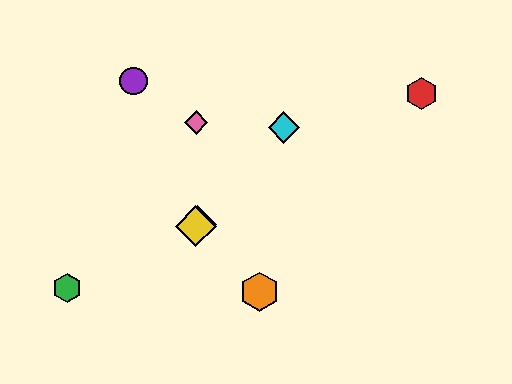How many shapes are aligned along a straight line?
3 shapes (the blue diamond, the yellow diamond, the cyan diamond) are aligned along a straight line.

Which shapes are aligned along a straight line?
The blue diamond, the yellow diamond, the cyan diamond are aligned along a straight line.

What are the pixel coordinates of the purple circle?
The purple circle is at (133, 81).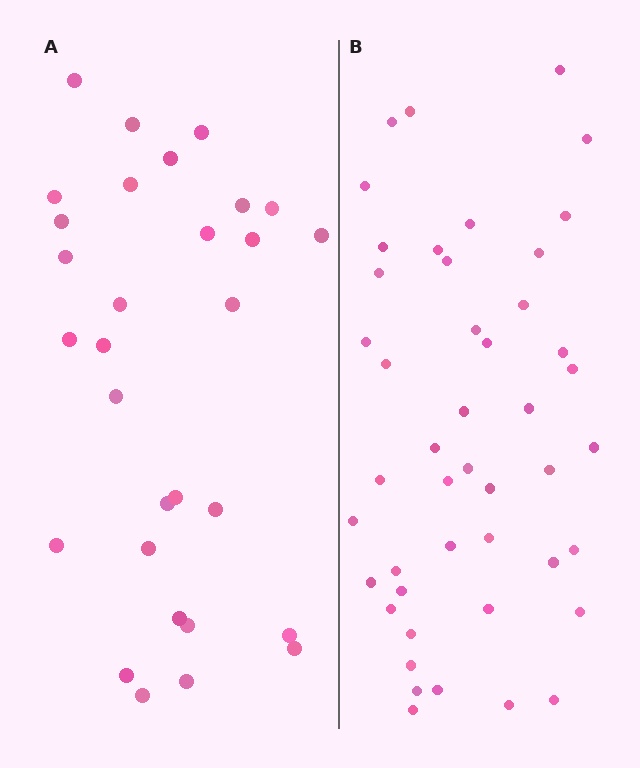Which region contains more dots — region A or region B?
Region B (the right region) has more dots.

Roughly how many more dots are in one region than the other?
Region B has approximately 15 more dots than region A.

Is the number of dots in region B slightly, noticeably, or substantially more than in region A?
Region B has substantially more. The ratio is roughly 1.5 to 1.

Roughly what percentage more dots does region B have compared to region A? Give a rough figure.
About 55% more.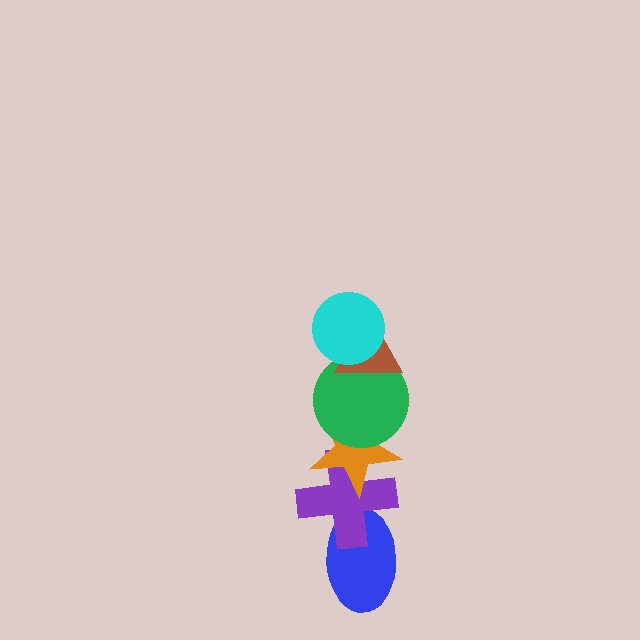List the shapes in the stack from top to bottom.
From top to bottom: the cyan circle, the brown triangle, the green circle, the orange star, the purple cross, the blue ellipse.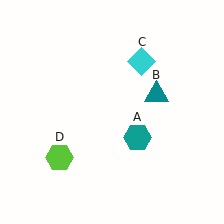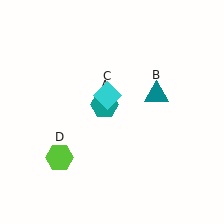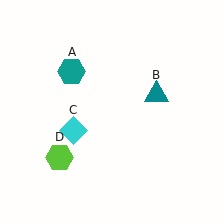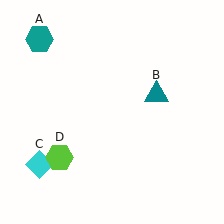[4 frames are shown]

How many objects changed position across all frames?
2 objects changed position: teal hexagon (object A), cyan diamond (object C).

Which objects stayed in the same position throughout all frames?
Teal triangle (object B) and lime hexagon (object D) remained stationary.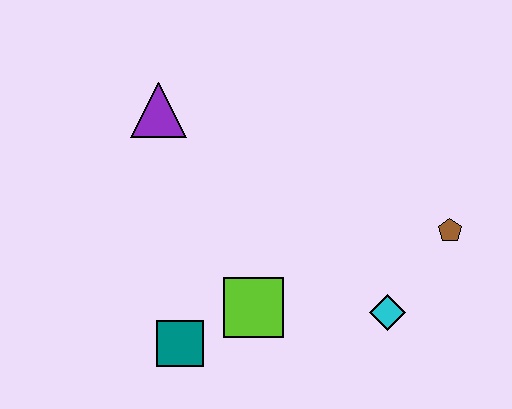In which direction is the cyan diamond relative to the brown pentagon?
The cyan diamond is below the brown pentagon.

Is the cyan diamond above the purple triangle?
No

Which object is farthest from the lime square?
The purple triangle is farthest from the lime square.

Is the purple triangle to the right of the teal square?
No